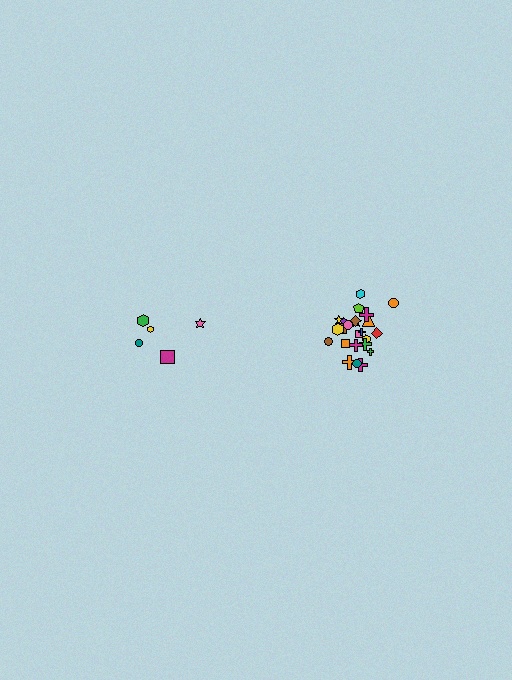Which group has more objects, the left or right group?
The right group.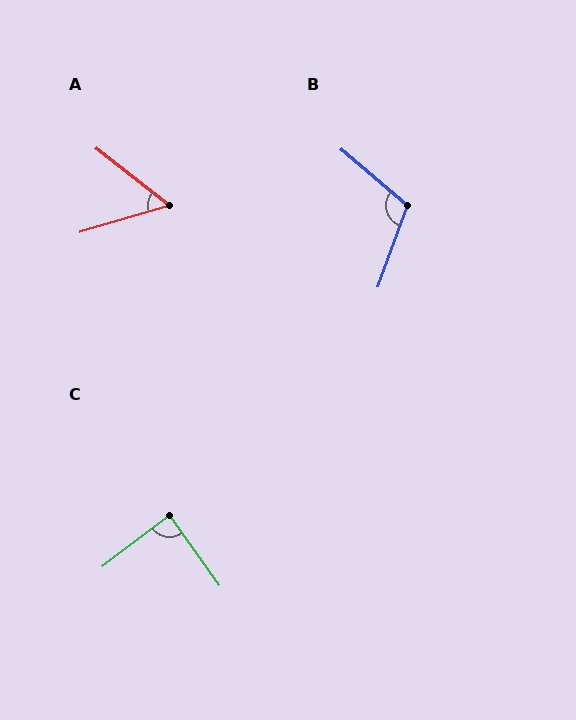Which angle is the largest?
B, at approximately 111 degrees.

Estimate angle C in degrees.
Approximately 88 degrees.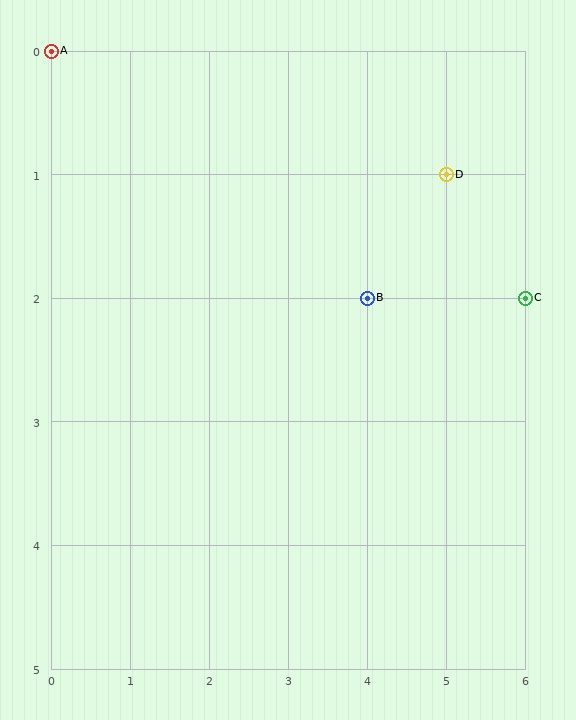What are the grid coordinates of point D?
Point D is at grid coordinates (5, 1).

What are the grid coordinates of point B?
Point B is at grid coordinates (4, 2).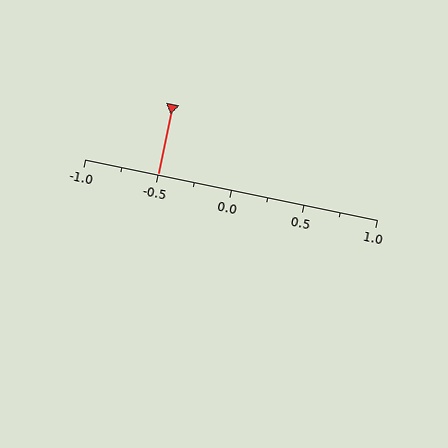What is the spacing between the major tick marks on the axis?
The major ticks are spaced 0.5 apart.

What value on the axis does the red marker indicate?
The marker indicates approximately -0.5.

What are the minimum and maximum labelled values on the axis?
The axis runs from -1.0 to 1.0.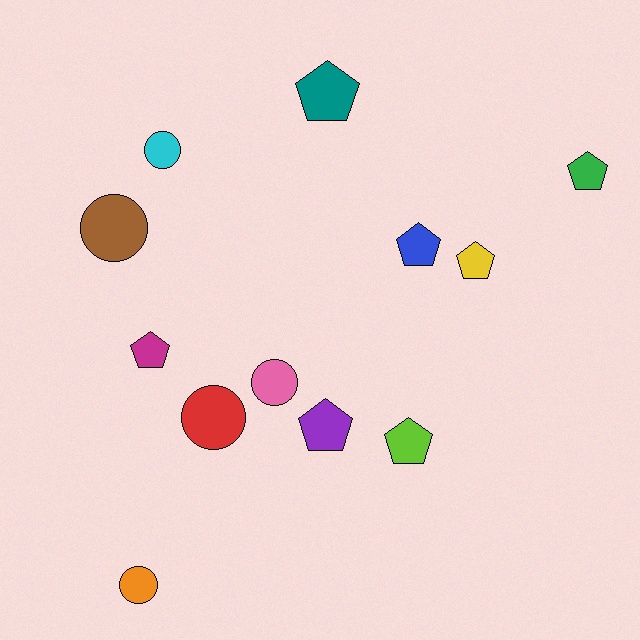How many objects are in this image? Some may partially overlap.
There are 12 objects.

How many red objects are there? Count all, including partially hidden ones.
There is 1 red object.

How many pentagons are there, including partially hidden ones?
There are 7 pentagons.